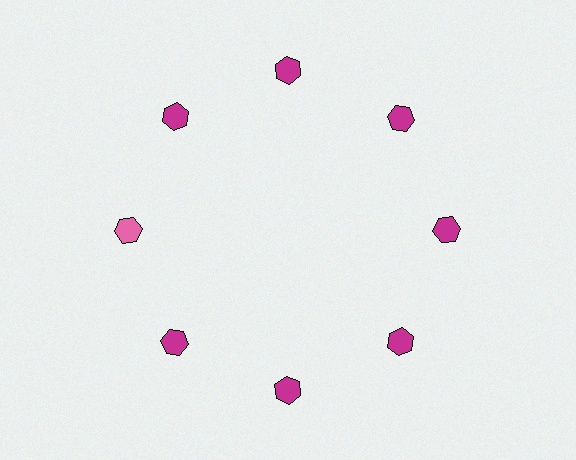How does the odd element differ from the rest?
It has a different color: pink instead of magenta.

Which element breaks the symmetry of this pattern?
The pink hexagon at roughly the 9 o'clock position breaks the symmetry. All other shapes are magenta hexagons.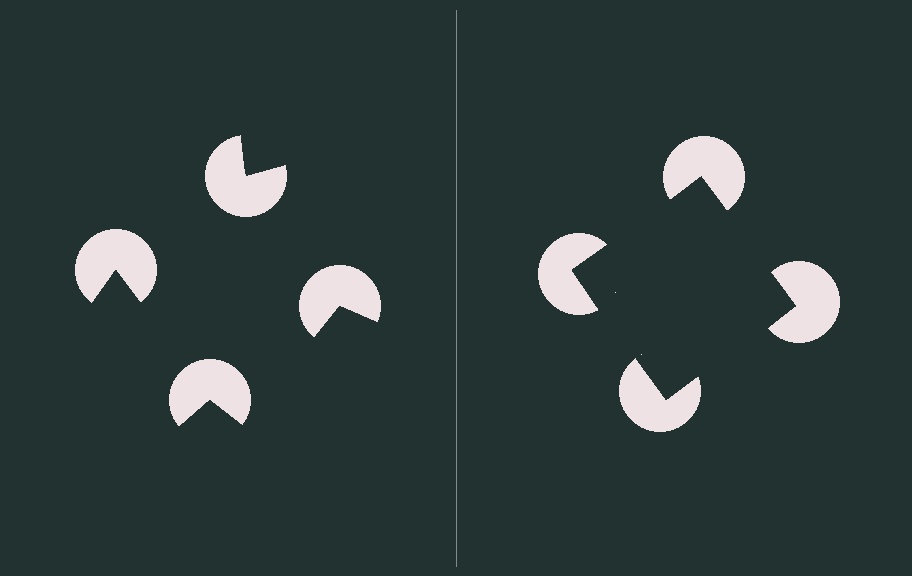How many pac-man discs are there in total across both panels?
8 — 4 on each side.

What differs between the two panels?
The pac-man discs are positioned identically on both sides; only the wedge orientations differ. On the right they align to a square; on the left they are misaligned.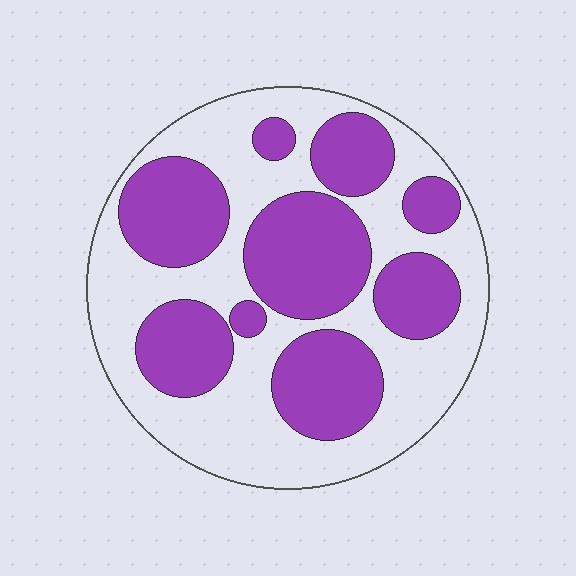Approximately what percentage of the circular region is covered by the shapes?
Approximately 45%.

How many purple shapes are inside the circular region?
9.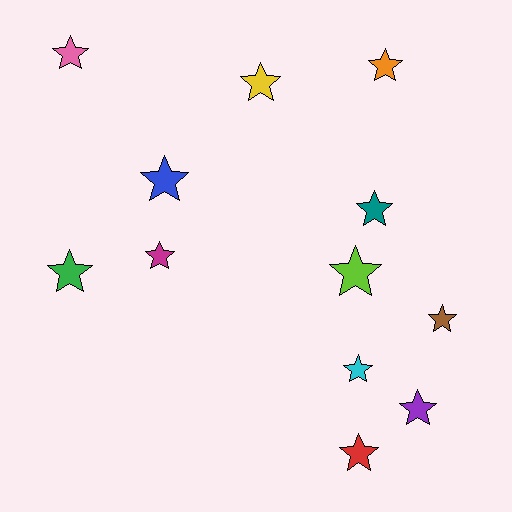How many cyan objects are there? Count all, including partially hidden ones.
There is 1 cyan object.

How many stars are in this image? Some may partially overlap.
There are 12 stars.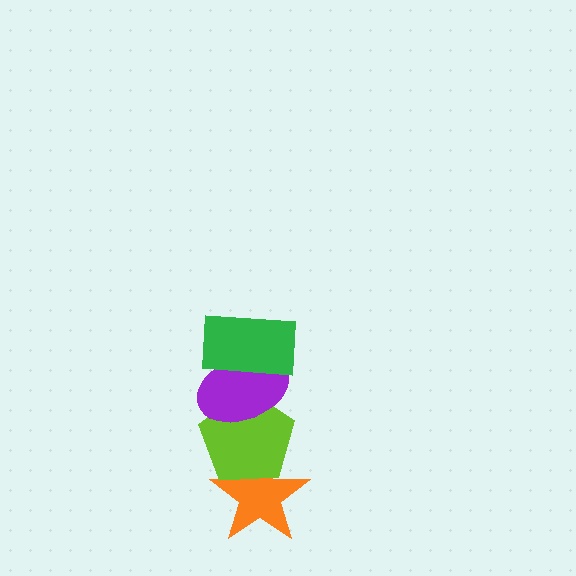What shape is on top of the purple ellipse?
The green rectangle is on top of the purple ellipse.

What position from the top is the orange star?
The orange star is 4th from the top.